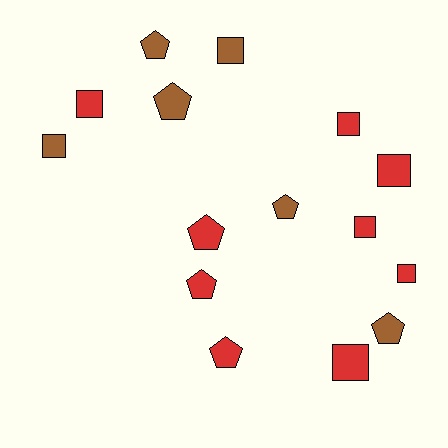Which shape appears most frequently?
Square, with 8 objects.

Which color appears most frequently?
Red, with 9 objects.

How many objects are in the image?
There are 15 objects.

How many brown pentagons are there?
There are 4 brown pentagons.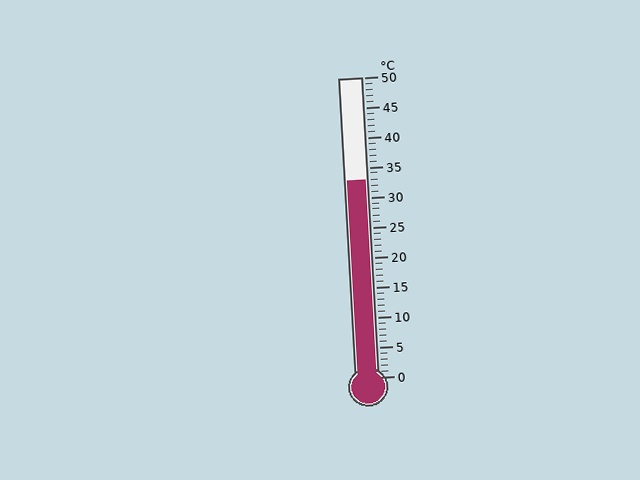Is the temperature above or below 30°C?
The temperature is above 30°C.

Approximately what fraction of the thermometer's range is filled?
The thermometer is filled to approximately 65% of its range.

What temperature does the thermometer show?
The thermometer shows approximately 33°C.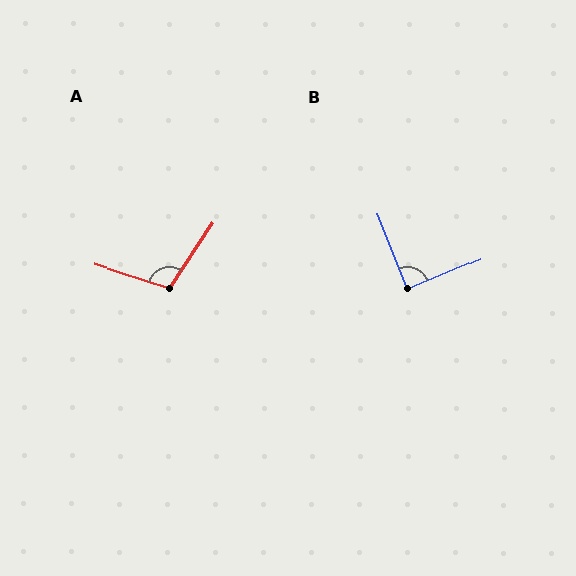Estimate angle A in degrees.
Approximately 105 degrees.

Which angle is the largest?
A, at approximately 105 degrees.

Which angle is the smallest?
B, at approximately 89 degrees.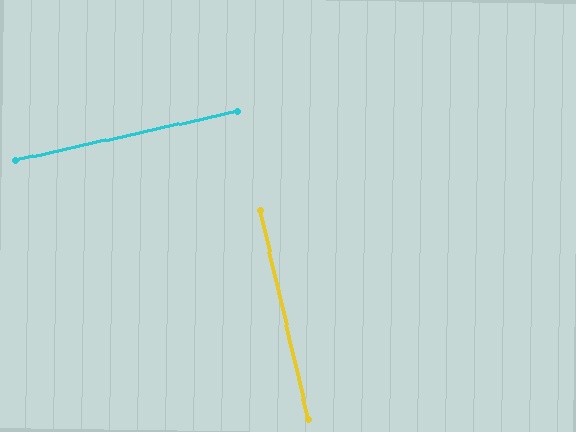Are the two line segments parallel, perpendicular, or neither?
Perpendicular — they meet at approximately 89°.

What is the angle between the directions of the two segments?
Approximately 89 degrees.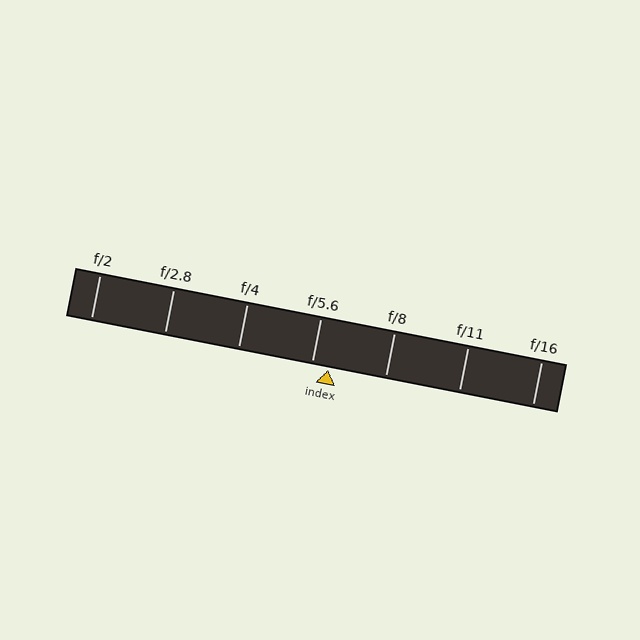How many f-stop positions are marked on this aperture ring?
There are 7 f-stop positions marked.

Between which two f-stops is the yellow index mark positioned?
The index mark is between f/5.6 and f/8.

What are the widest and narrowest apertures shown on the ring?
The widest aperture shown is f/2 and the narrowest is f/16.